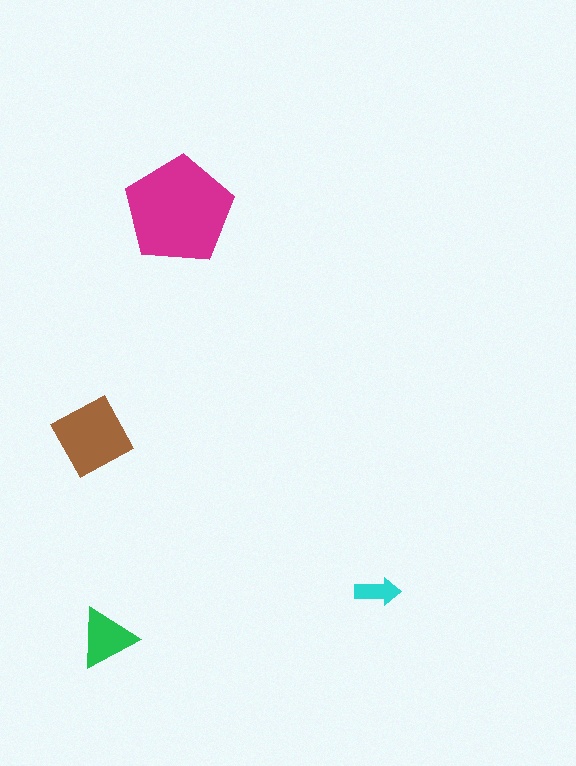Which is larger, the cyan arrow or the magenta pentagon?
The magenta pentagon.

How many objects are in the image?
There are 4 objects in the image.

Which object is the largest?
The magenta pentagon.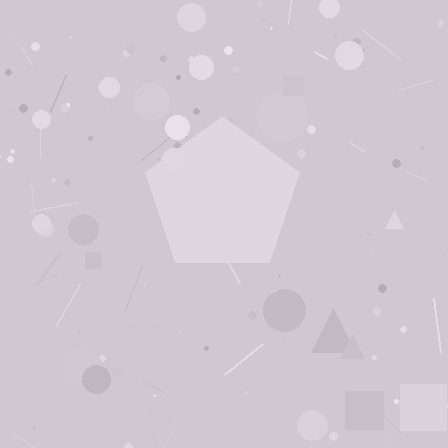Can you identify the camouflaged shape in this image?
The camouflaged shape is a pentagon.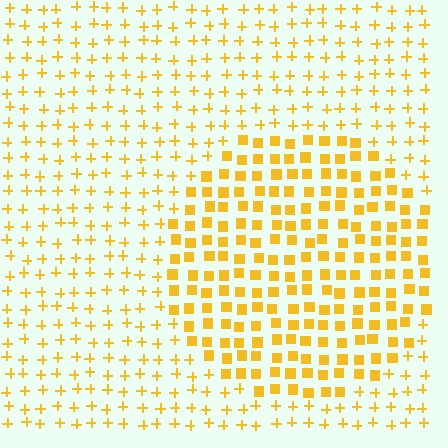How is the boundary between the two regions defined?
The boundary is defined by a change in element shape: squares inside vs. plus signs outside. All elements share the same color and spacing.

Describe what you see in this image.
The image is filled with small yellow elements arranged in a uniform grid. A circle-shaped region contains squares, while the surrounding area contains plus signs. The boundary is defined purely by the change in element shape.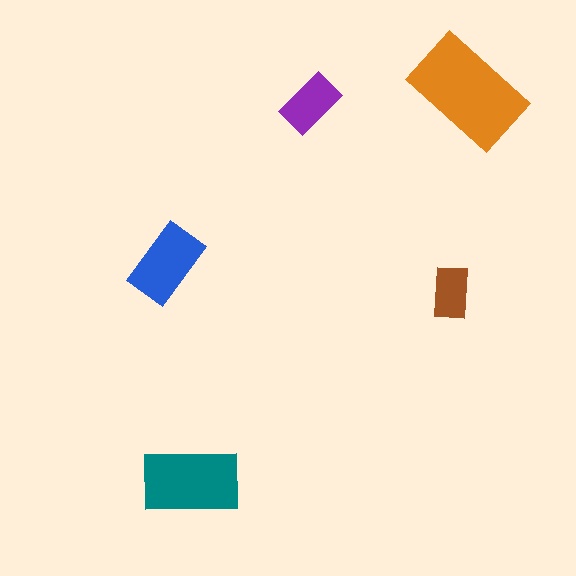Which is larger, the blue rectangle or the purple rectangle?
The blue one.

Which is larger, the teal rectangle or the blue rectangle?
The teal one.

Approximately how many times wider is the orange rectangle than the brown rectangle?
About 2 times wider.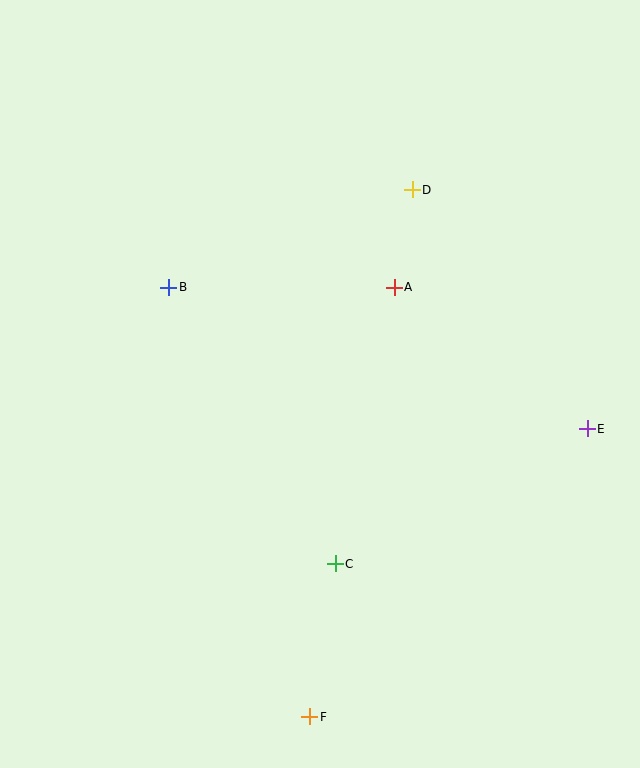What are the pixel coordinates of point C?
Point C is at (335, 564).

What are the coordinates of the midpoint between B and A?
The midpoint between B and A is at (281, 287).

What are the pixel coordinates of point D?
Point D is at (412, 190).